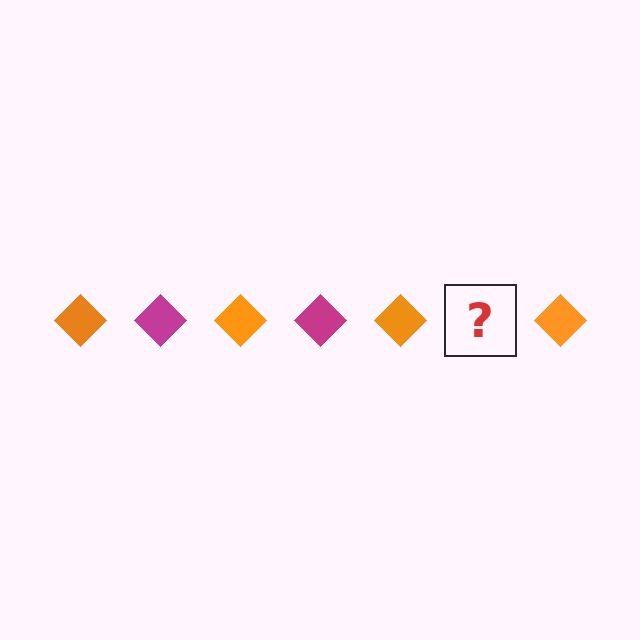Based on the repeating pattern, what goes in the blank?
The blank should be a magenta diamond.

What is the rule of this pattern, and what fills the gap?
The rule is that the pattern cycles through orange, magenta diamonds. The gap should be filled with a magenta diamond.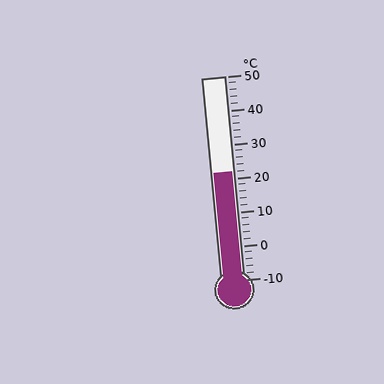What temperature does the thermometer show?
The thermometer shows approximately 22°C.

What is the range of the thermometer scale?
The thermometer scale ranges from -10°C to 50°C.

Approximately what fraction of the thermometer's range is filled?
The thermometer is filled to approximately 55% of its range.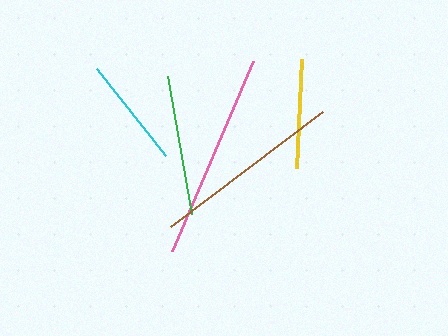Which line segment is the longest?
The pink line is the longest at approximately 207 pixels.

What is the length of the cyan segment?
The cyan segment is approximately 111 pixels long.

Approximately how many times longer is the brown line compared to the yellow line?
The brown line is approximately 1.7 times the length of the yellow line.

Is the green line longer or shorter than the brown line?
The brown line is longer than the green line.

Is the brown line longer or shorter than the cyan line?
The brown line is longer than the cyan line.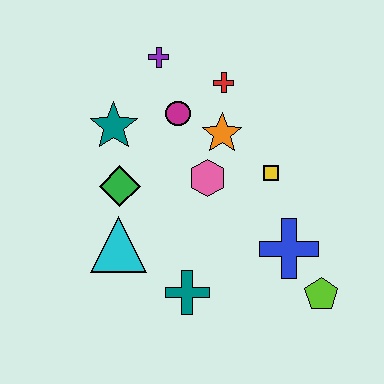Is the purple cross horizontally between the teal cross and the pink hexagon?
No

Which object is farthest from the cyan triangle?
The lime pentagon is farthest from the cyan triangle.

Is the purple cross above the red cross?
Yes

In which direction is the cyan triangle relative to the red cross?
The cyan triangle is below the red cross.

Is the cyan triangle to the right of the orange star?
No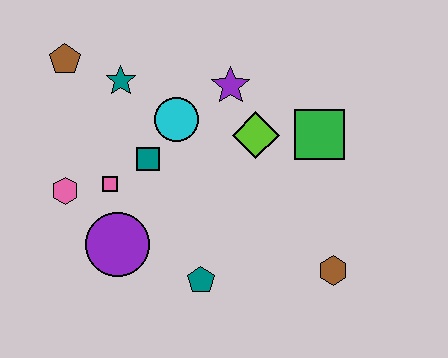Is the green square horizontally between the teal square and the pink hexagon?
No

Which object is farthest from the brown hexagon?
The brown pentagon is farthest from the brown hexagon.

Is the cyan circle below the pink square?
No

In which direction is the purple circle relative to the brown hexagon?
The purple circle is to the left of the brown hexagon.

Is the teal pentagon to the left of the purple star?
Yes